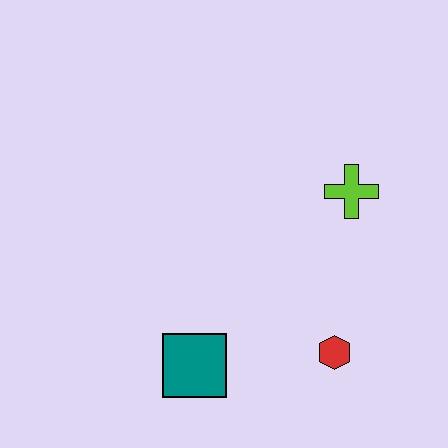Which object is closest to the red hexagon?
The teal square is closest to the red hexagon.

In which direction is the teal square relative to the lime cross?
The teal square is below the lime cross.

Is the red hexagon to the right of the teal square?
Yes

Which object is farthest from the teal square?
The lime cross is farthest from the teal square.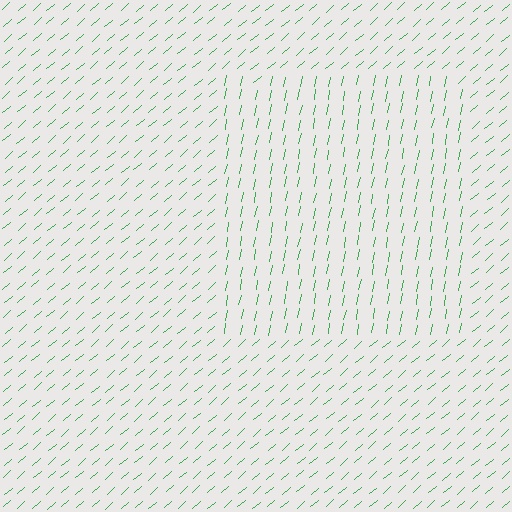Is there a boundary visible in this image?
Yes, there is a texture boundary formed by a change in line orientation.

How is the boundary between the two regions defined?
The boundary is defined purely by a change in line orientation (approximately 38 degrees difference). All lines are the same color and thickness.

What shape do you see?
I see a rectangle.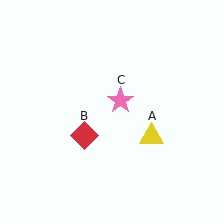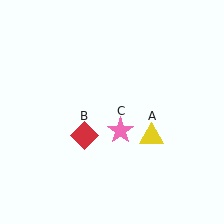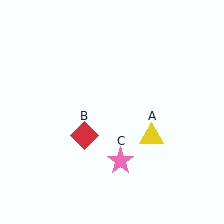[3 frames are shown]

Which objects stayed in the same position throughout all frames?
Yellow triangle (object A) and red diamond (object B) remained stationary.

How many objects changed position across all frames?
1 object changed position: pink star (object C).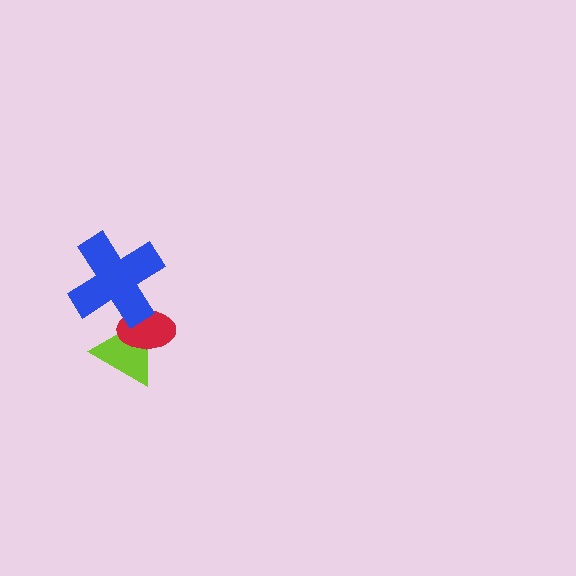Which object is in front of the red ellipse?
The blue cross is in front of the red ellipse.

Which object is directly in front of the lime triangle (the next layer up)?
The red ellipse is directly in front of the lime triangle.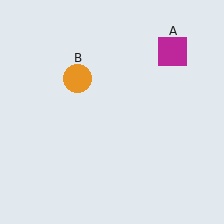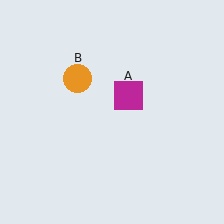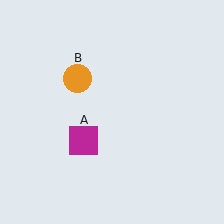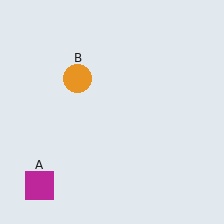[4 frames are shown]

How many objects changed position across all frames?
1 object changed position: magenta square (object A).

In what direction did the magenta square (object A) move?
The magenta square (object A) moved down and to the left.